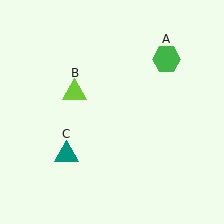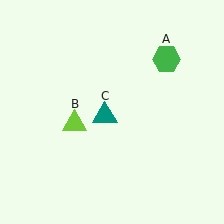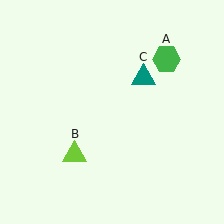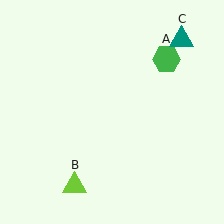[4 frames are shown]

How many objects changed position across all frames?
2 objects changed position: lime triangle (object B), teal triangle (object C).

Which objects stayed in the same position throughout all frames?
Green hexagon (object A) remained stationary.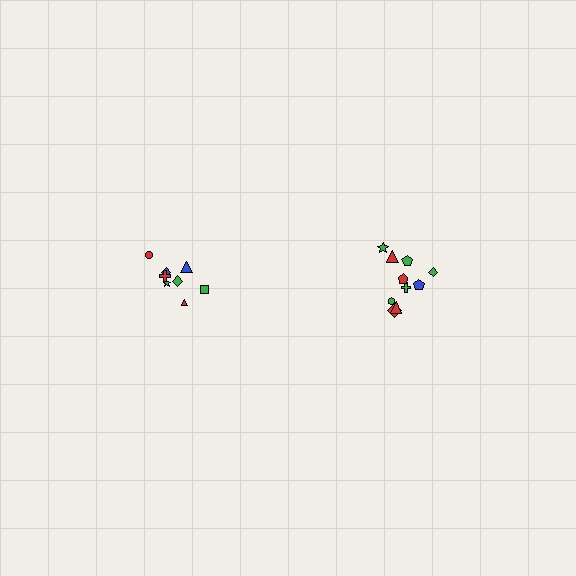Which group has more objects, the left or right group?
The right group.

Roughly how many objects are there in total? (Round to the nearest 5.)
Roughly 20 objects in total.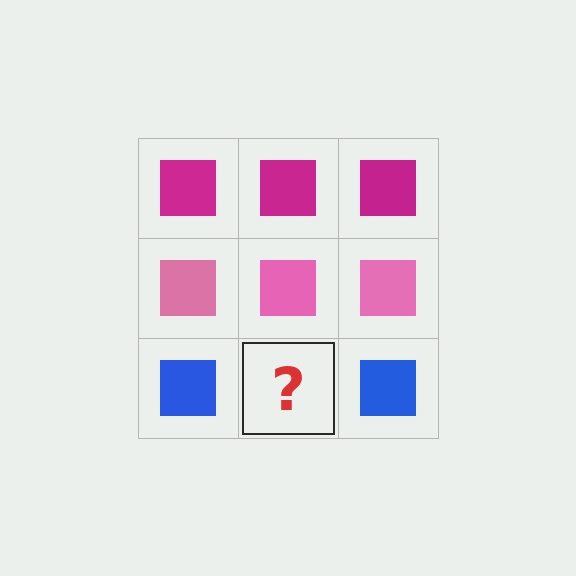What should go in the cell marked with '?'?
The missing cell should contain a blue square.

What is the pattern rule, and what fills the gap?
The rule is that each row has a consistent color. The gap should be filled with a blue square.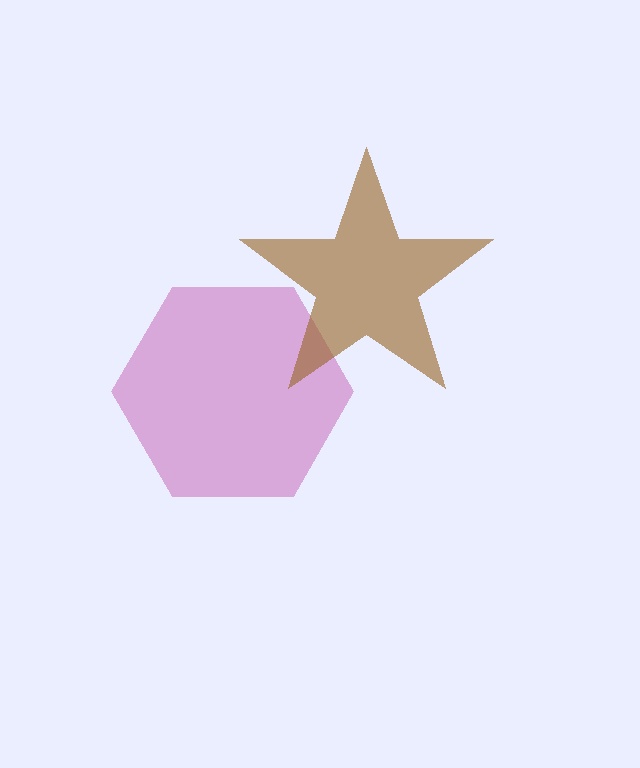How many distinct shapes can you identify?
There are 2 distinct shapes: a magenta hexagon, a brown star.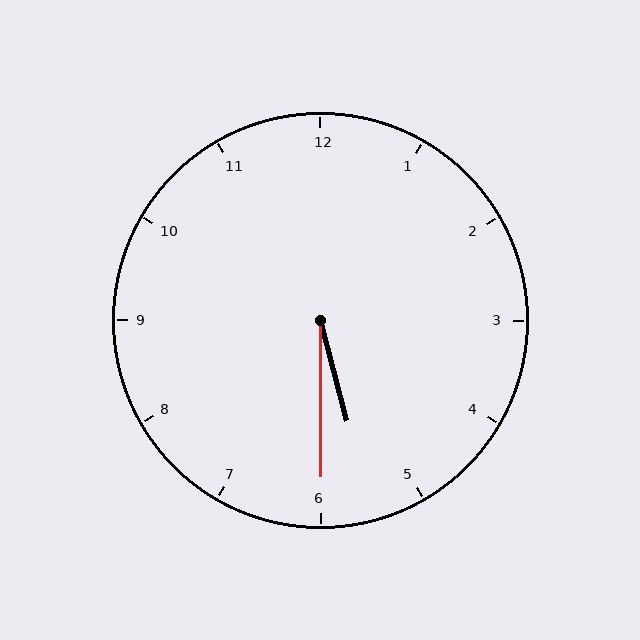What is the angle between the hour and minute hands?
Approximately 15 degrees.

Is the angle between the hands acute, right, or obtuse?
It is acute.